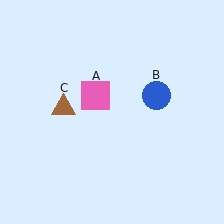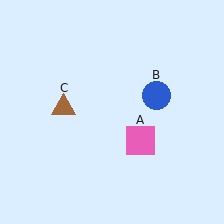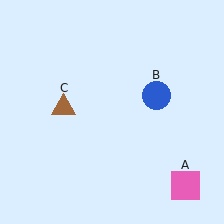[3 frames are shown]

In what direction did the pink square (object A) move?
The pink square (object A) moved down and to the right.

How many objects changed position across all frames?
1 object changed position: pink square (object A).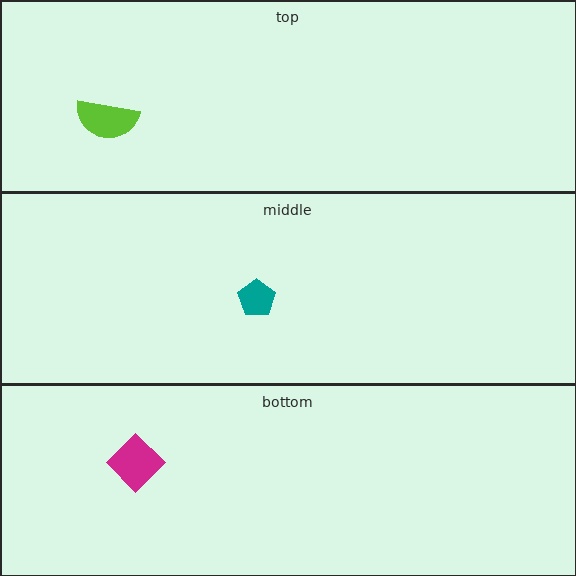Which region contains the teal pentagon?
The middle region.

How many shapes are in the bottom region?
1.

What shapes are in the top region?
The lime semicircle.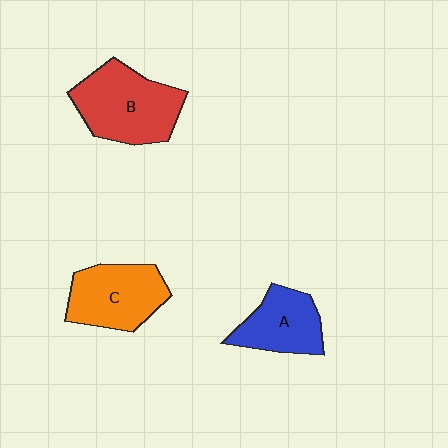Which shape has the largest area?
Shape B (red).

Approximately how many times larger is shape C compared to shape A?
Approximately 1.2 times.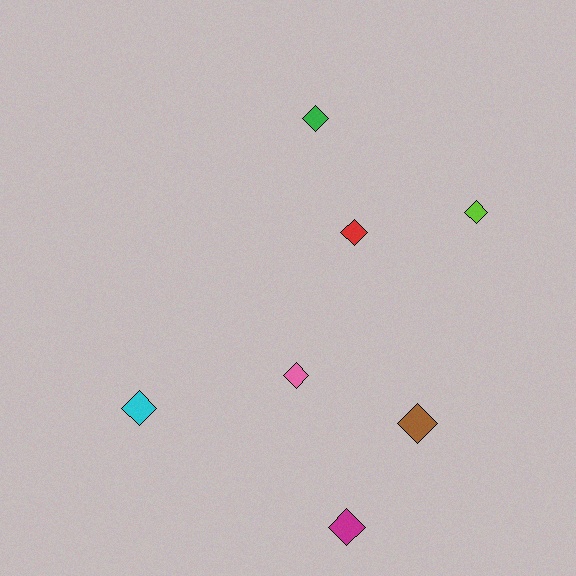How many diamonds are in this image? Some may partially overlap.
There are 7 diamonds.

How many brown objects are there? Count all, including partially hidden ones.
There is 1 brown object.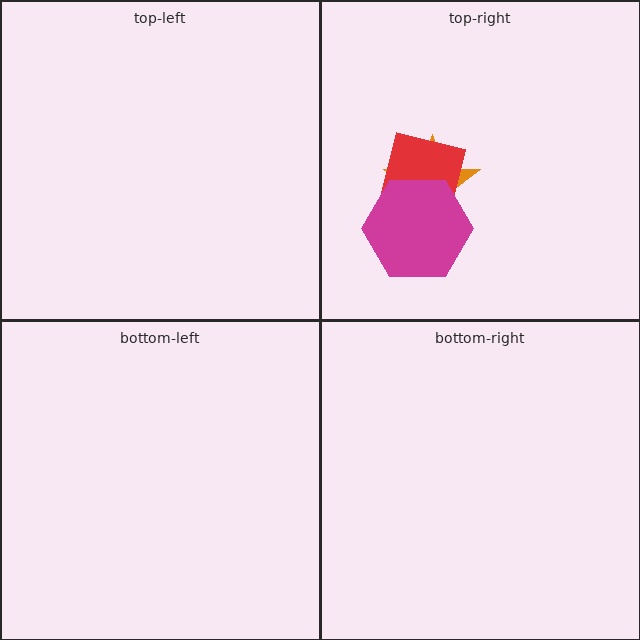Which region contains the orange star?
The top-right region.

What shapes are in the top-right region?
The orange star, the red square, the magenta hexagon.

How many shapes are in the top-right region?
3.